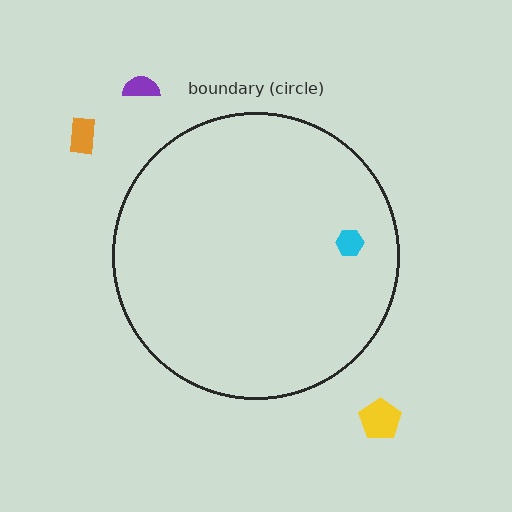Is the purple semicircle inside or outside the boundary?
Outside.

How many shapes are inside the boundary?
1 inside, 3 outside.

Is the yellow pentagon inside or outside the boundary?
Outside.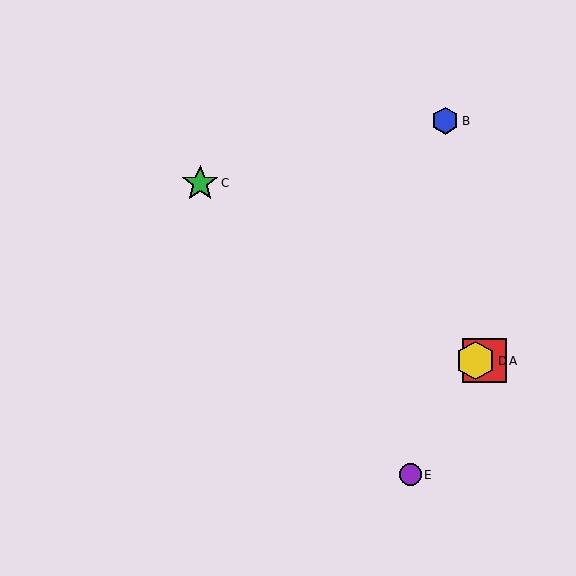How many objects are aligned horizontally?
2 objects (A, D) are aligned horizontally.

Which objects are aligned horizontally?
Objects A, D are aligned horizontally.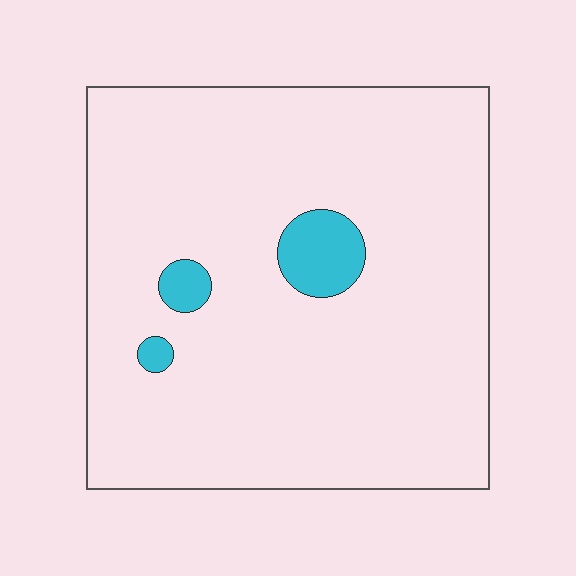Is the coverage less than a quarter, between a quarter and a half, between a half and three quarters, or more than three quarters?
Less than a quarter.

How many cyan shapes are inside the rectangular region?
3.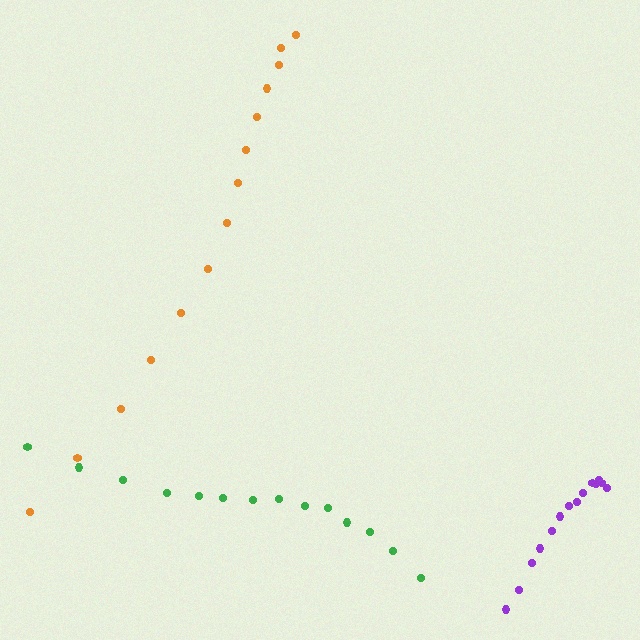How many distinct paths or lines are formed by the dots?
There are 3 distinct paths.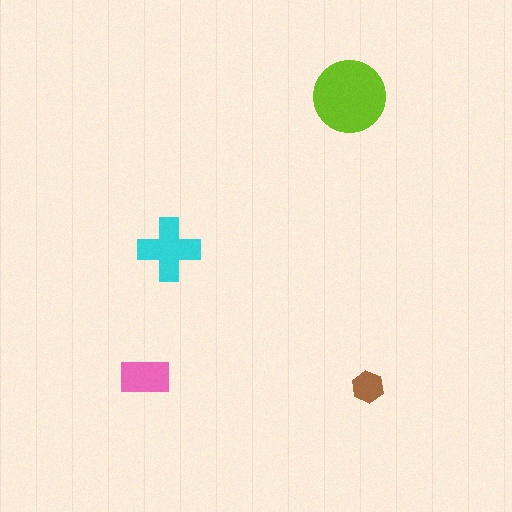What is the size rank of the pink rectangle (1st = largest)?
3rd.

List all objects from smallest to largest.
The brown hexagon, the pink rectangle, the cyan cross, the lime circle.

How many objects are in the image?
There are 4 objects in the image.